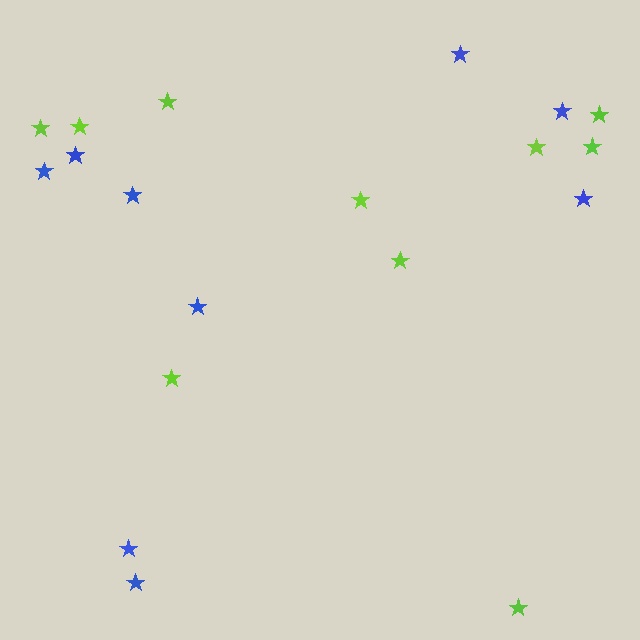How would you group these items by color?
There are 2 groups: one group of lime stars (10) and one group of blue stars (9).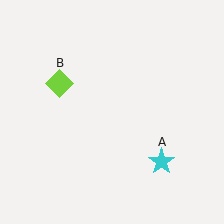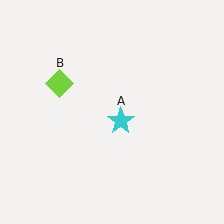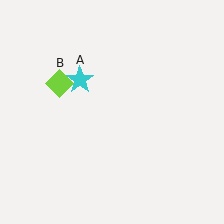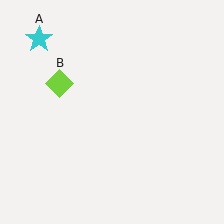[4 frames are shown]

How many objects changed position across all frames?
1 object changed position: cyan star (object A).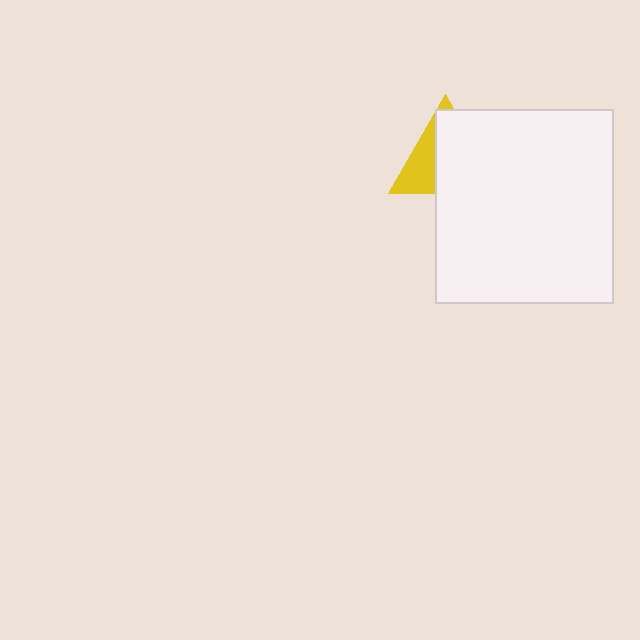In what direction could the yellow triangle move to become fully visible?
The yellow triangle could move left. That would shift it out from behind the white rectangle entirely.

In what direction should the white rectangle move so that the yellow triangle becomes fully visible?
The white rectangle should move right. That is the shortest direction to clear the overlap and leave the yellow triangle fully visible.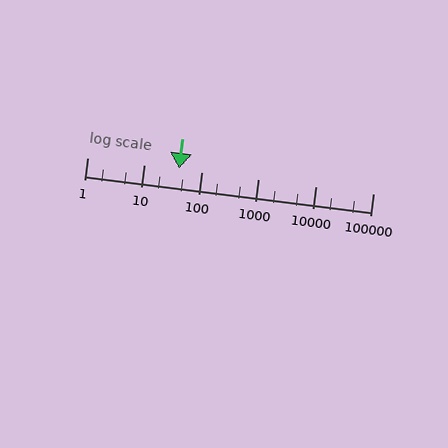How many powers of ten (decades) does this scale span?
The scale spans 5 decades, from 1 to 100000.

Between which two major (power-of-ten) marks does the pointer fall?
The pointer is between 10 and 100.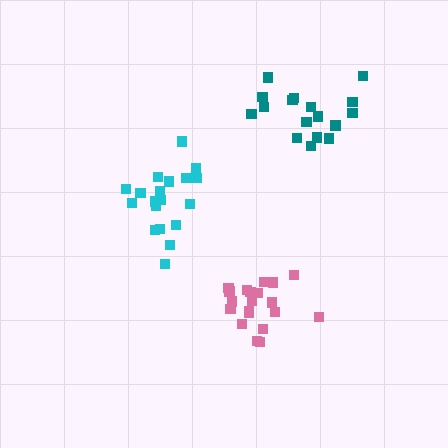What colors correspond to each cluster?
The clusters are colored: cyan, pink, teal.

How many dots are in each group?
Group 1: 19 dots, Group 2: 20 dots, Group 3: 17 dots (56 total).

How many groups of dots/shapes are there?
There are 3 groups.